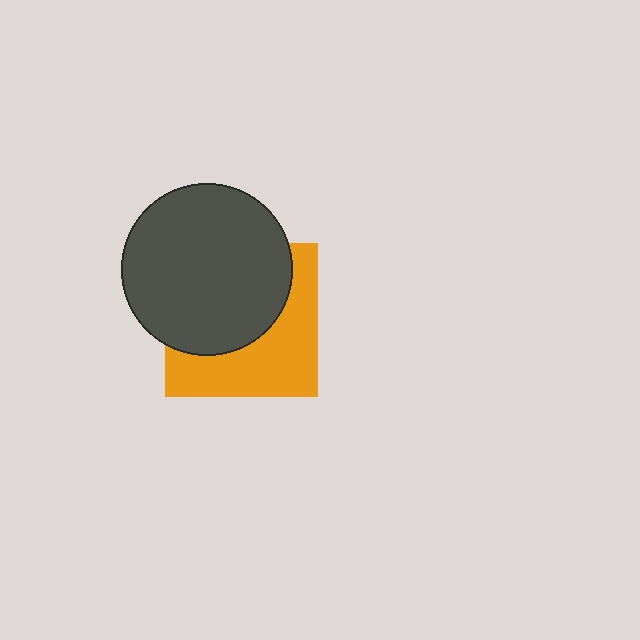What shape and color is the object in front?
The object in front is a dark gray circle.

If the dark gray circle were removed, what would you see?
You would see the complete orange square.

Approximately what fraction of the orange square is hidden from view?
Roughly 54% of the orange square is hidden behind the dark gray circle.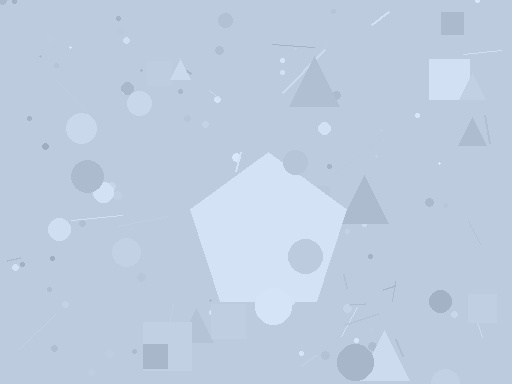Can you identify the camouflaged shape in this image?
The camouflaged shape is a pentagon.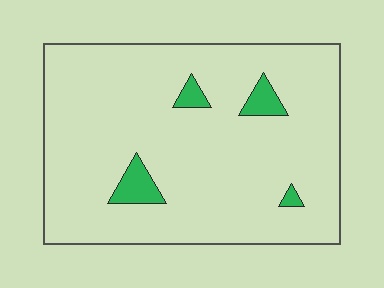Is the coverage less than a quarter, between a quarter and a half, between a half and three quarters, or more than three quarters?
Less than a quarter.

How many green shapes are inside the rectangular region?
4.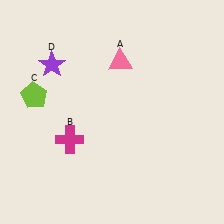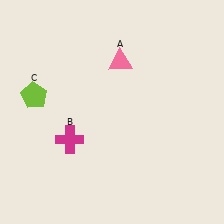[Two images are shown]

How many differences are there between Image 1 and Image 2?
There is 1 difference between the two images.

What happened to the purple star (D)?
The purple star (D) was removed in Image 2. It was in the top-left area of Image 1.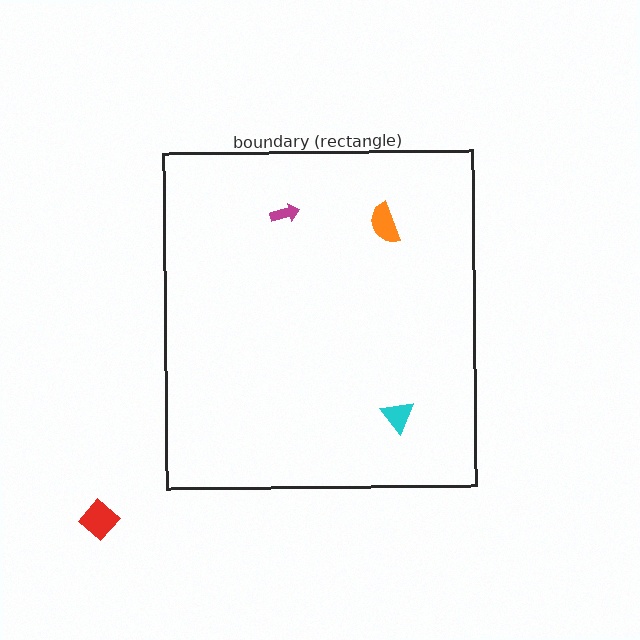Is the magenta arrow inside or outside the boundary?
Inside.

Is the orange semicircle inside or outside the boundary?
Inside.